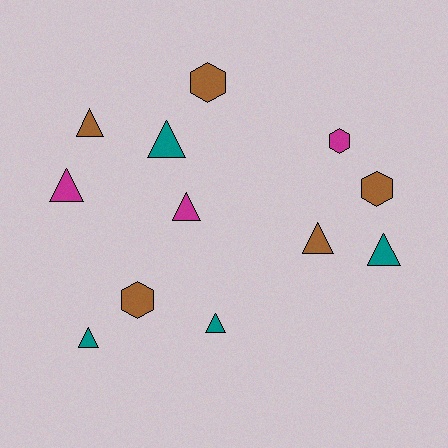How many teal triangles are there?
There are 4 teal triangles.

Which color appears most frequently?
Brown, with 5 objects.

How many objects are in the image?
There are 12 objects.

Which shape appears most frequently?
Triangle, with 8 objects.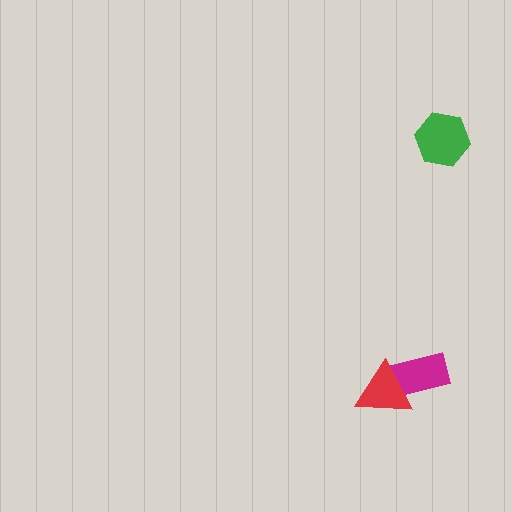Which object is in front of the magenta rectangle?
The red triangle is in front of the magenta rectangle.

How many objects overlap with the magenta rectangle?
1 object overlaps with the magenta rectangle.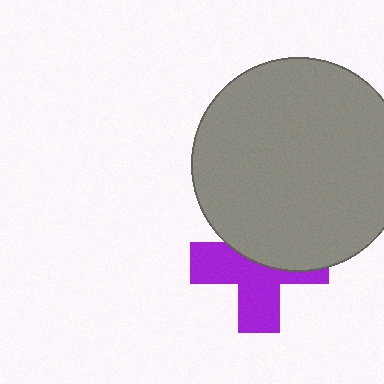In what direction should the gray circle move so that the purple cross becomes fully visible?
The gray circle should move up. That is the shortest direction to clear the overlap and leave the purple cross fully visible.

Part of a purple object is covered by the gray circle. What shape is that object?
It is a cross.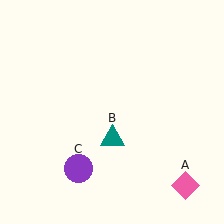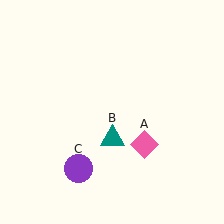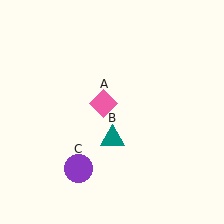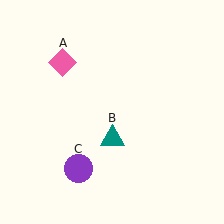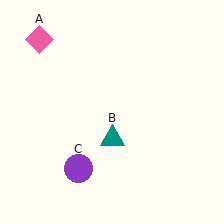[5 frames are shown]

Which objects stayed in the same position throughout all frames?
Teal triangle (object B) and purple circle (object C) remained stationary.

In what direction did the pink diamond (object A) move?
The pink diamond (object A) moved up and to the left.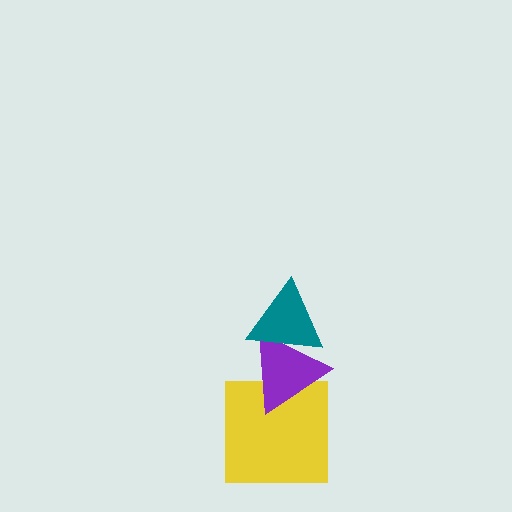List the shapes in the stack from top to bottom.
From top to bottom: the teal triangle, the purple triangle, the yellow square.